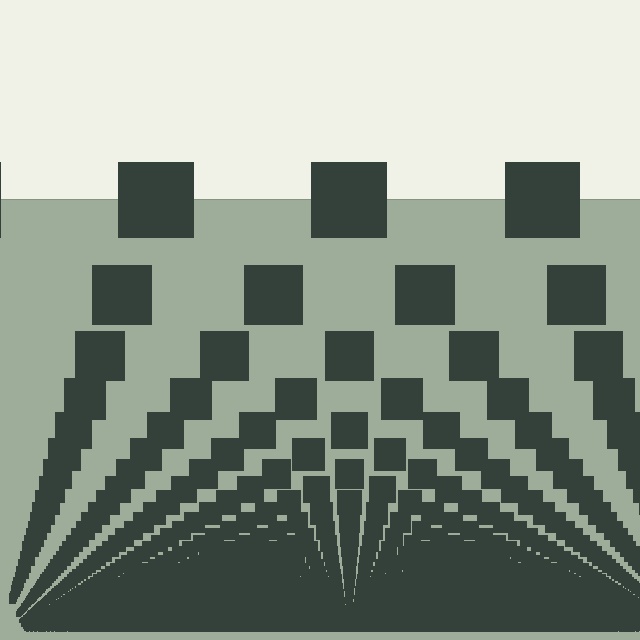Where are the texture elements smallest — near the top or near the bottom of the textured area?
Near the bottom.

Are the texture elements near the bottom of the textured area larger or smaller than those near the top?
Smaller. The gradient is inverted — elements near the bottom are smaller and denser.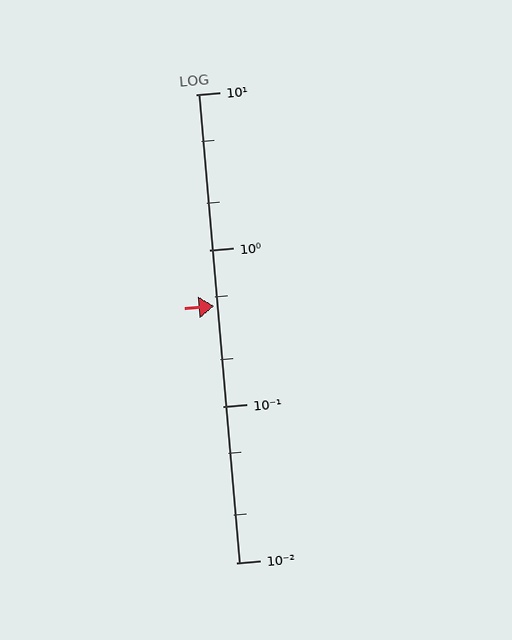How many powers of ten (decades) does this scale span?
The scale spans 3 decades, from 0.01 to 10.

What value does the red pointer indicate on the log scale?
The pointer indicates approximately 0.44.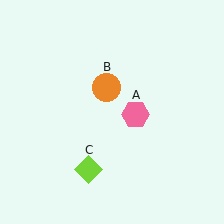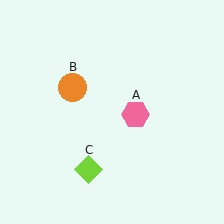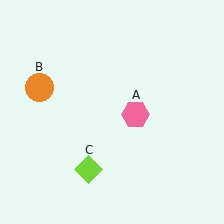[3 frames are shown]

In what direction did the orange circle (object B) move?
The orange circle (object B) moved left.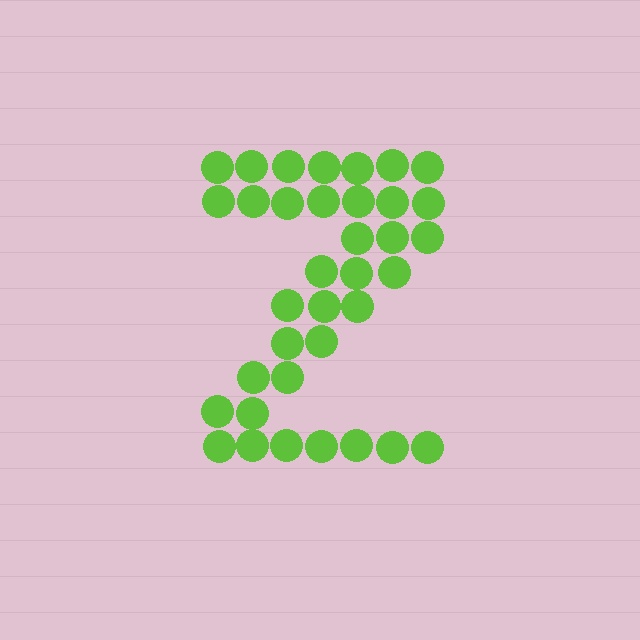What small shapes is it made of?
It is made of small circles.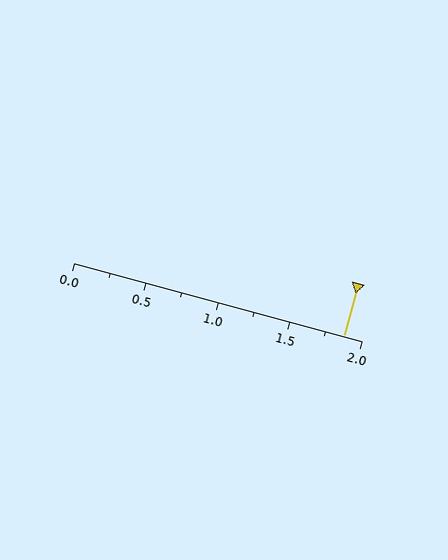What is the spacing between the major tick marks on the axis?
The major ticks are spaced 0.5 apart.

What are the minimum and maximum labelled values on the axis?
The axis runs from 0.0 to 2.0.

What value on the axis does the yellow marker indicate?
The marker indicates approximately 1.88.